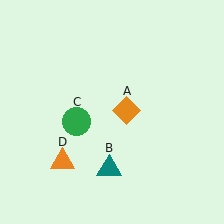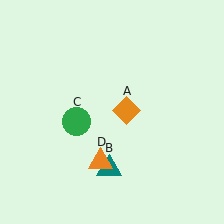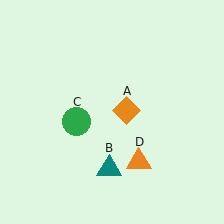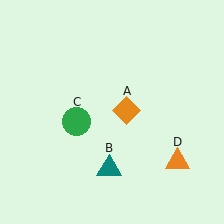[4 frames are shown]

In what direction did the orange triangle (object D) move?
The orange triangle (object D) moved right.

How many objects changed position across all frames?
1 object changed position: orange triangle (object D).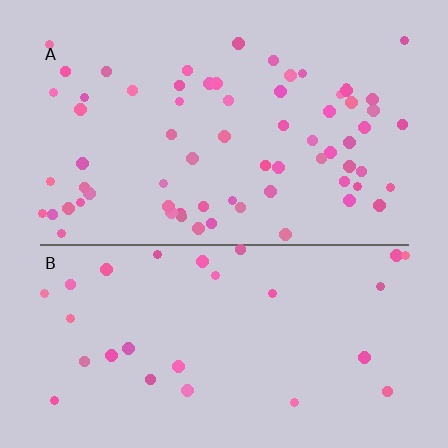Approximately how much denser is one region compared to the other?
Approximately 2.4× — region A over region B.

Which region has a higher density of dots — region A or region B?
A (the top).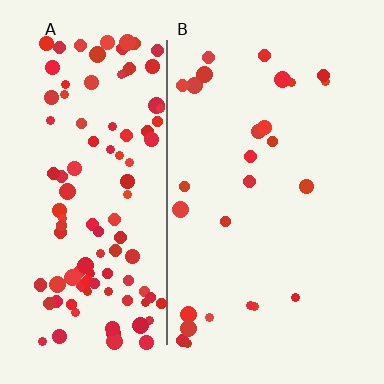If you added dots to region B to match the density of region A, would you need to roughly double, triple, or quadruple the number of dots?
Approximately quadruple.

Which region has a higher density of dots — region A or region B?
A (the left).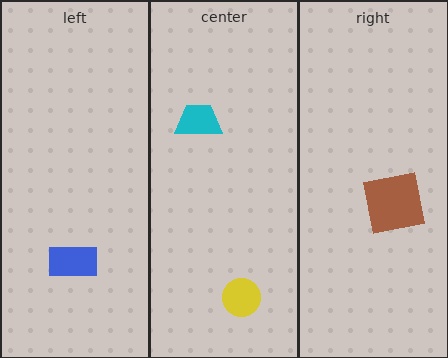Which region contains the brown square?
The right region.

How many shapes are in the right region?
1.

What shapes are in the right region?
The brown square.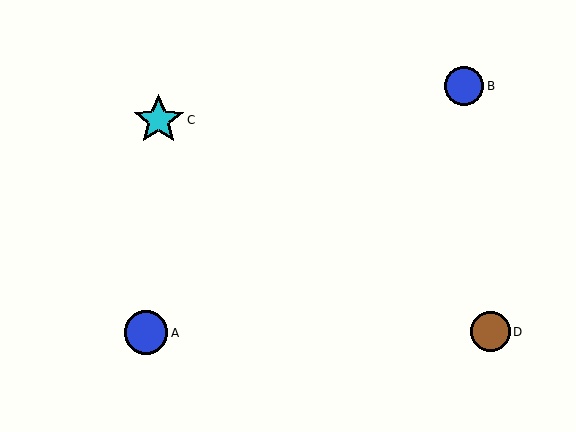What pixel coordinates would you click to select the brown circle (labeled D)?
Click at (491, 332) to select the brown circle D.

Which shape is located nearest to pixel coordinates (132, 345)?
The blue circle (labeled A) at (146, 333) is nearest to that location.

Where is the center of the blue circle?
The center of the blue circle is at (146, 333).